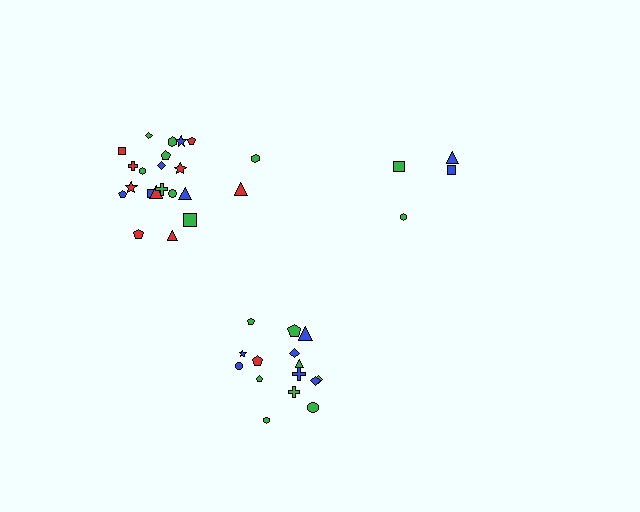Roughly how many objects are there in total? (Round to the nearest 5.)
Roughly 40 objects in total.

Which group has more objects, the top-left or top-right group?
The top-left group.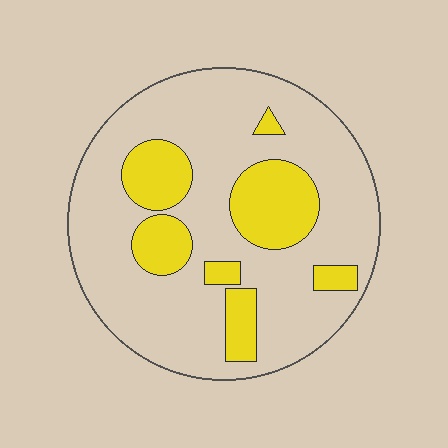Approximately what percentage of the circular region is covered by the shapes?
Approximately 25%.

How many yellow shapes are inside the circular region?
7.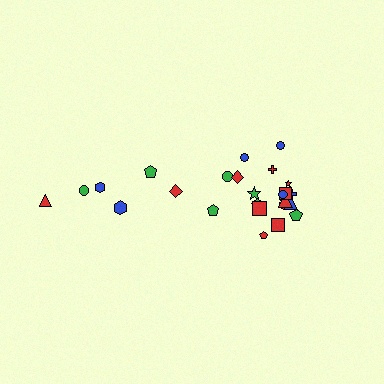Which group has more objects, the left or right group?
The right group.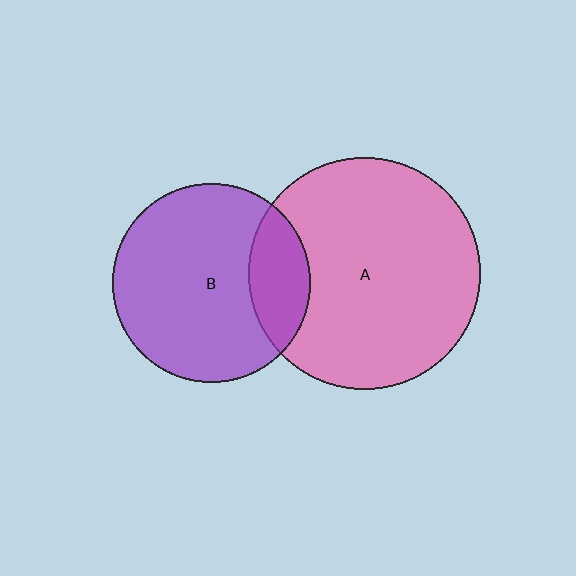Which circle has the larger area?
Circle A (pink).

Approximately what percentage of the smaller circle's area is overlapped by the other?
Approximately 20%.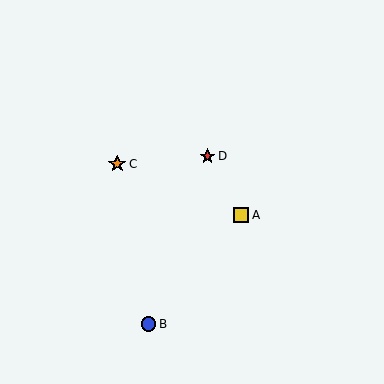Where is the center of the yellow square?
The center of the yellow square is at (241, 215).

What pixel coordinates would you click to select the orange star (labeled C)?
Click at (117, 164) to select the orange star C.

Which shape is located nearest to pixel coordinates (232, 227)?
The yellow square (labeled A) at (241, 215) is nearest to that location.